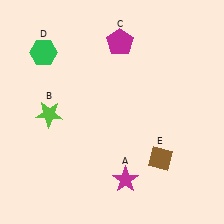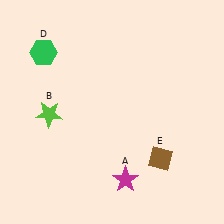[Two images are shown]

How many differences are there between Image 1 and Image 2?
There is 1 difference between the two images.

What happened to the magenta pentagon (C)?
The magenta pentagon (C) was removed in Image 2. It was in the top-right area of Image 1.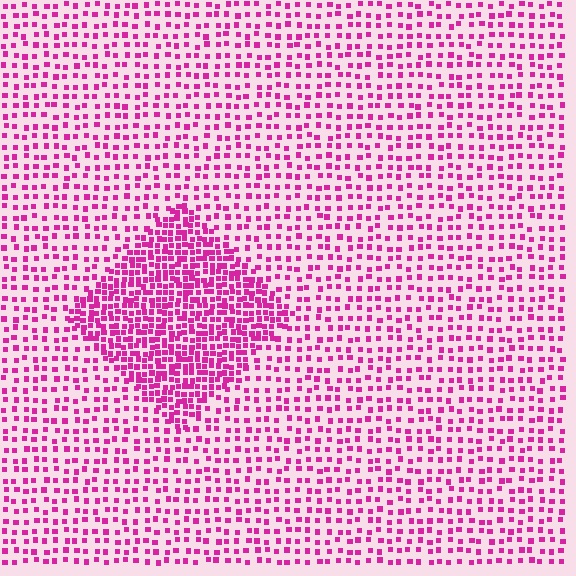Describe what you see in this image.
The image contains small magenta elements arranged at two different densities. A diamond-shaped region is visible where the elements are more densely packed than the surrounding area.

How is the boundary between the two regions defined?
The boundary is defined by a change in element density (approximately 2.3x ratio). All elements are the same color, size, and shape.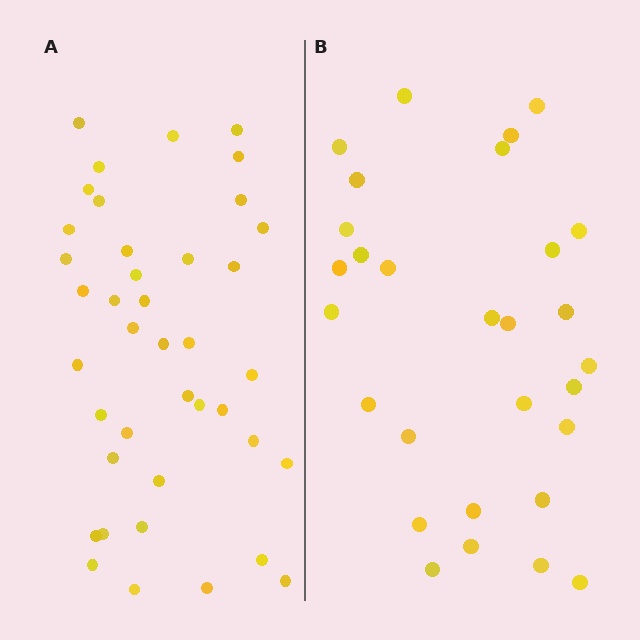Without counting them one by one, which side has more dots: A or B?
Region A (the left region) has more dots.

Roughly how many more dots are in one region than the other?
Region A has roughly 12 or so more dots than region B.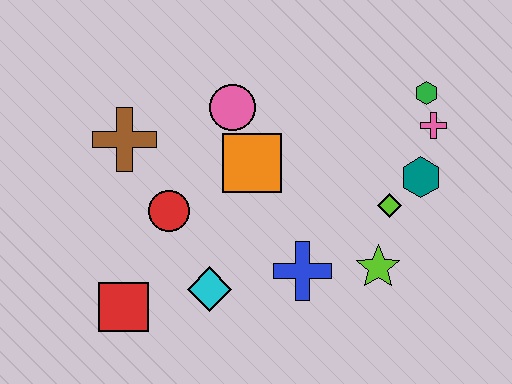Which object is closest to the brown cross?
The red circle is closest to the brown cross.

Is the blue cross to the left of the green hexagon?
Yes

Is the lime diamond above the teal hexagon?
No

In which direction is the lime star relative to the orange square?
The lime star is to the right of the orange square.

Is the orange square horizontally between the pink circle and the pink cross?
Yes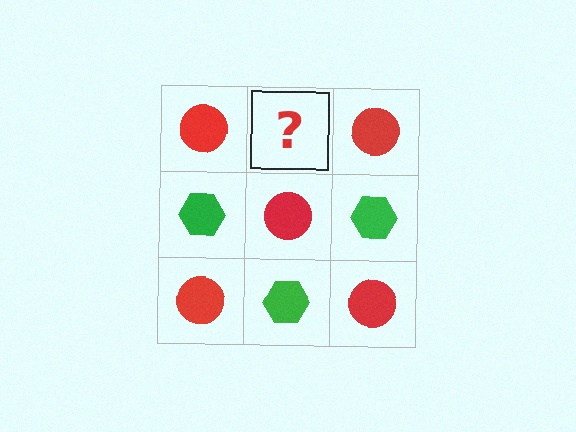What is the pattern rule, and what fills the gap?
The rule is that it alternates red circle and green hexagon in a checkerboard pattern. The gap should be filled with a green hexagon.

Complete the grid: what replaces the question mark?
The question mark should be replaced with a green hexagon.